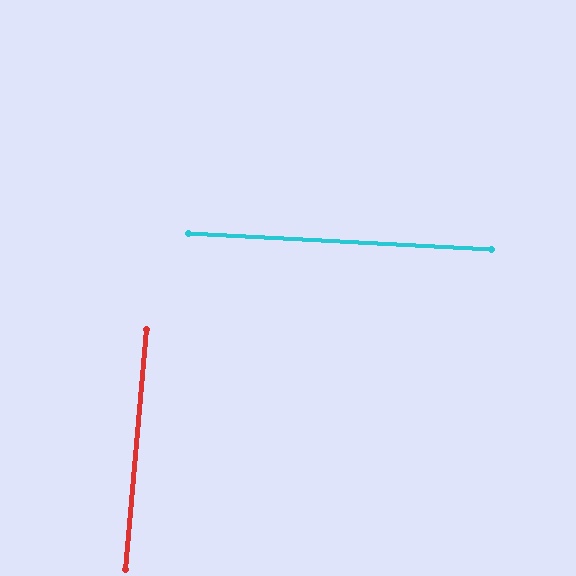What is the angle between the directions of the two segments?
Approximately 88 degrees.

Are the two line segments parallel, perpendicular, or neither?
Perpendicular — they meet at approximately 88°.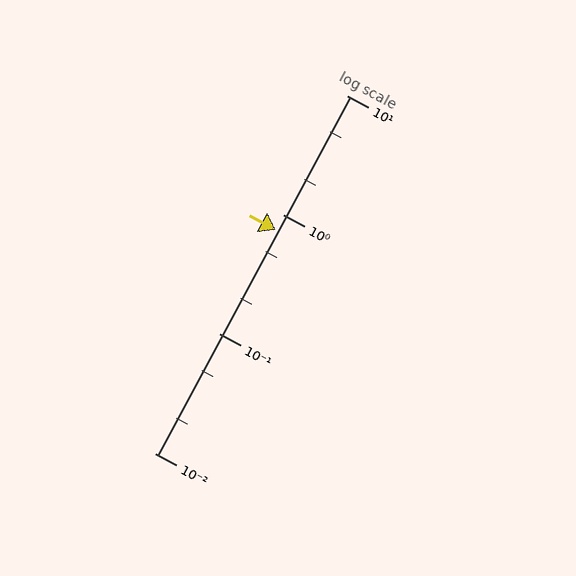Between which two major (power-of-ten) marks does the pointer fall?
The pointer is between 0.1 and 1.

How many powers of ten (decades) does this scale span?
The scale spans 3 decades, from 0.01 to 10.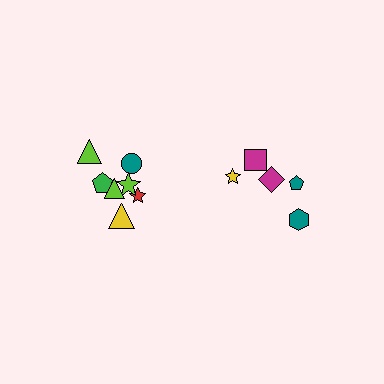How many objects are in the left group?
There are 7 objects.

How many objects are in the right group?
There are 5 objects.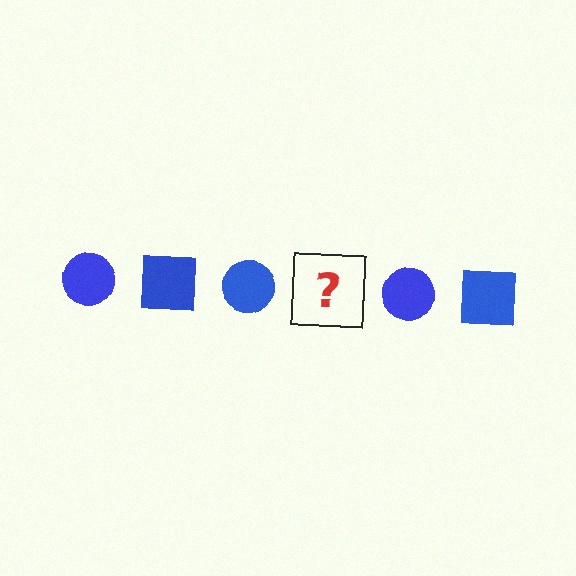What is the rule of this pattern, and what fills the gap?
The rule is that the pattern cycles through circle, square shapes in blue. The gap should be filled with a blue square.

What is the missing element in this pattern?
The missing element is a blue square.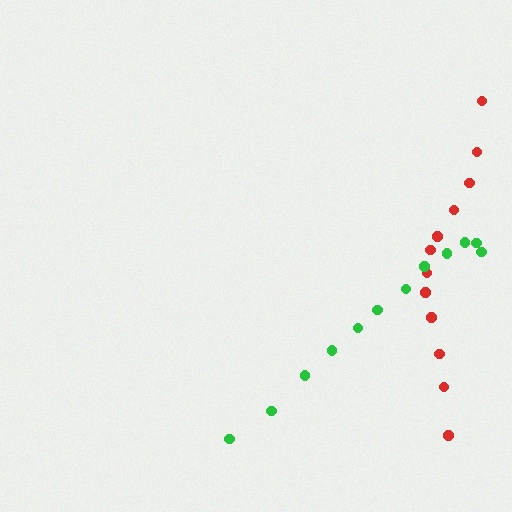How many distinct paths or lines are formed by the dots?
There are 2 distinct paths.